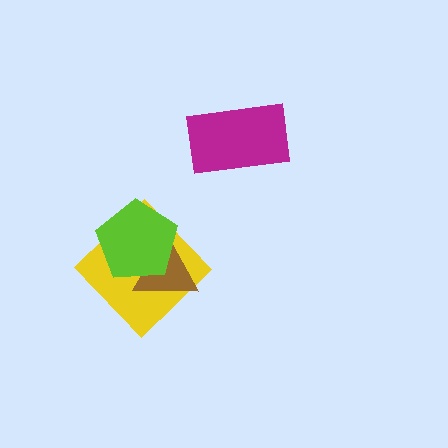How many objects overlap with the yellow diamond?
2 objects overlap with the yellow diamond.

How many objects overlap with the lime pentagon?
2 objects overlap with the lime pentagon.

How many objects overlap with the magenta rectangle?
0 objects overlap with the magenta rectangle.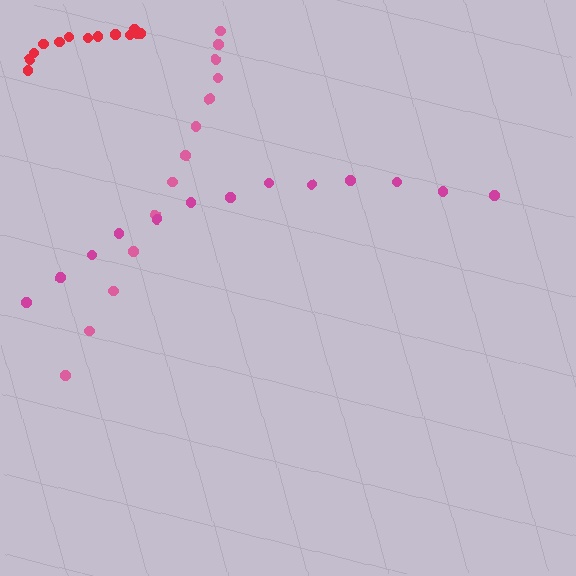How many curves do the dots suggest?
There are 3 distinct paths.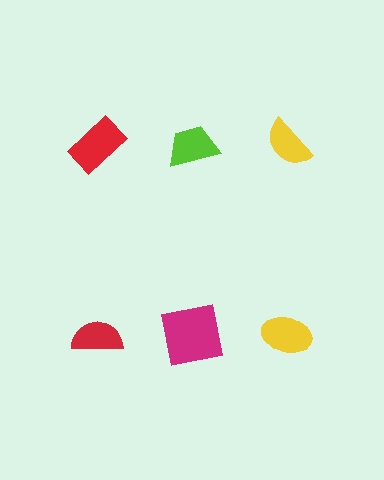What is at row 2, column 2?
A magenta square.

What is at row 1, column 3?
A yellow semicircle.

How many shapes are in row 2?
3 shapes.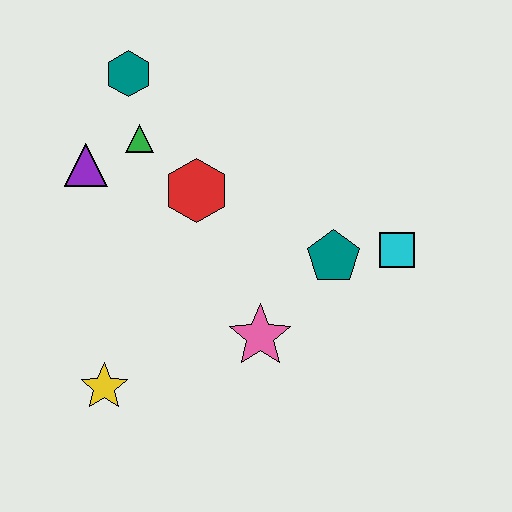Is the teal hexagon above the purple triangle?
Yes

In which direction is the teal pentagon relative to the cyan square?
The teal pentagon is to the left of the cyan square.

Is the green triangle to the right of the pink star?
No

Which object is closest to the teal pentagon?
The cyan square is closest to the teal pentagon.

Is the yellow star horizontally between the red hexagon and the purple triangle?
Yes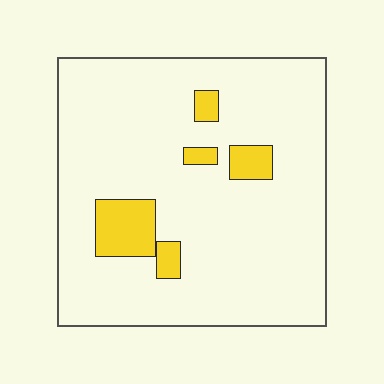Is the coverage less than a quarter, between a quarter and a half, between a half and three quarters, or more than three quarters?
Less than a quarter.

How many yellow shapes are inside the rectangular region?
5.